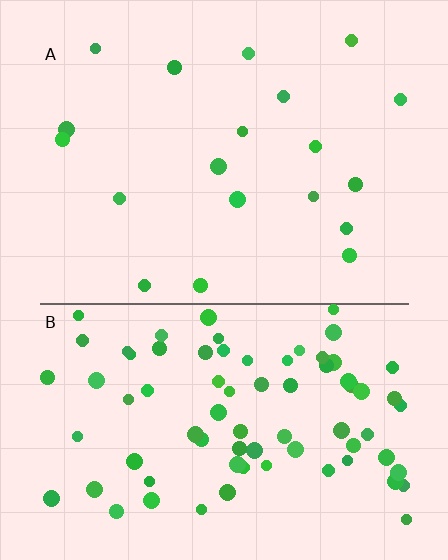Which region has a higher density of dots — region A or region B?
B (the bottom).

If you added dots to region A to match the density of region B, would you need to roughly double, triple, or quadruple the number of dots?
Approximately quadruple.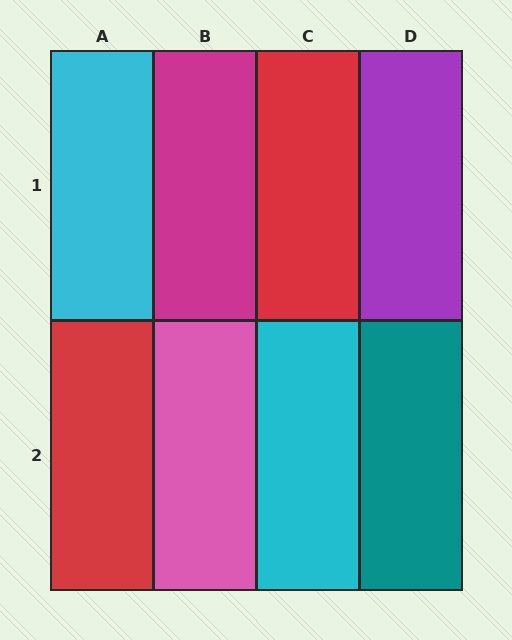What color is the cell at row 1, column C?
Red.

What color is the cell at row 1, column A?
Cyan.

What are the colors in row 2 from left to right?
Red, pink, cyan, teal.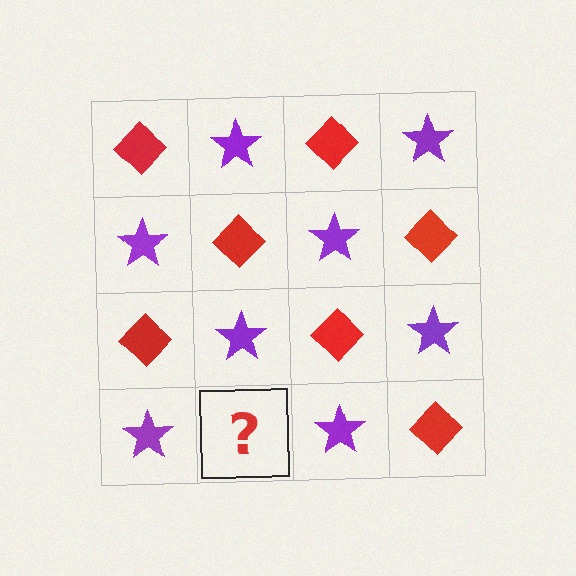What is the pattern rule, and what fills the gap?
The rule is that it alternates red diamond and purple star in a checkerboard pattern. The gap should be filled with a red diamond.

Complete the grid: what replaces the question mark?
The question mark should be replaced with a red diamond.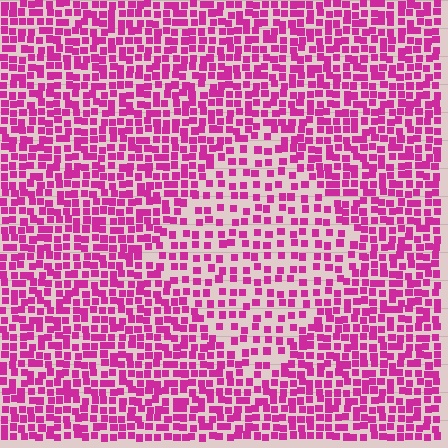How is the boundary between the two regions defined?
The boundary is defined by a change in element density (approximately 1.8x ratio). All elements are the same color, size, and shape.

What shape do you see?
I see a diamond.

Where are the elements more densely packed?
The elements are more densely packed outside the diamond boundary.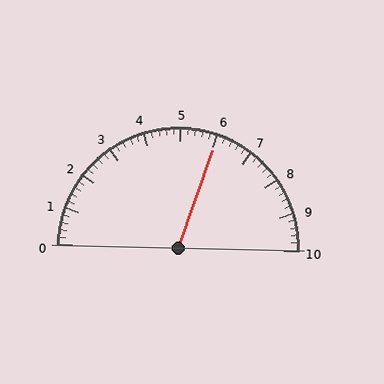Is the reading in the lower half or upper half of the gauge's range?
The reading is in the upper half of the range (0 to 10).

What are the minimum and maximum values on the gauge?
The gauge ranges from 0 to 10.